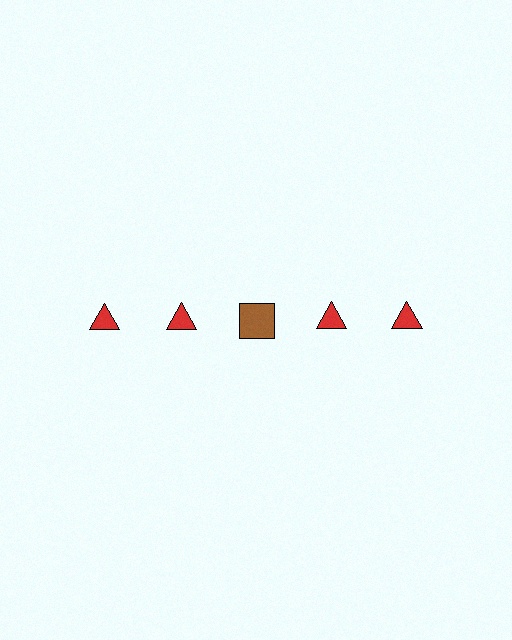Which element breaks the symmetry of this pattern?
The brown square in the top row, center column breaks the symmetry. All other shapes are red triangles.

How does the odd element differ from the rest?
It differs in both color (brown instead of red) and shape (square instead of triangle).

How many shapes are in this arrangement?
There are 5 shapes arranged in a grid pattern.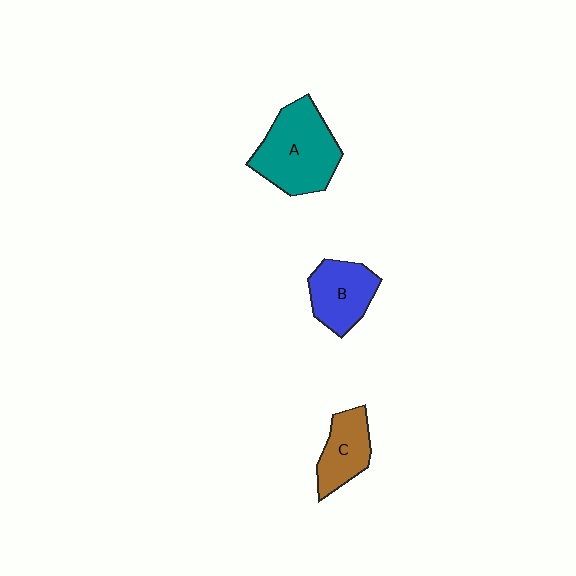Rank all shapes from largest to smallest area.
From largest to smallest: A (teal), B (blue), C (brown).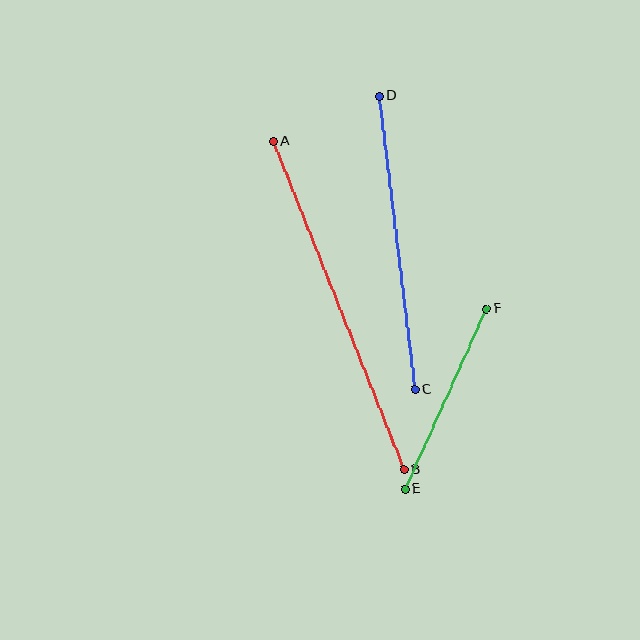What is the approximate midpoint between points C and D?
The midpoint is at approximately (397, 243) pixels.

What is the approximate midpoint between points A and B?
The midpoint is at approximately (339, 305) pixels.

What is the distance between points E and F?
The distance is approximately 198 pixels.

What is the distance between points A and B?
The distance is approximately 353 pixels.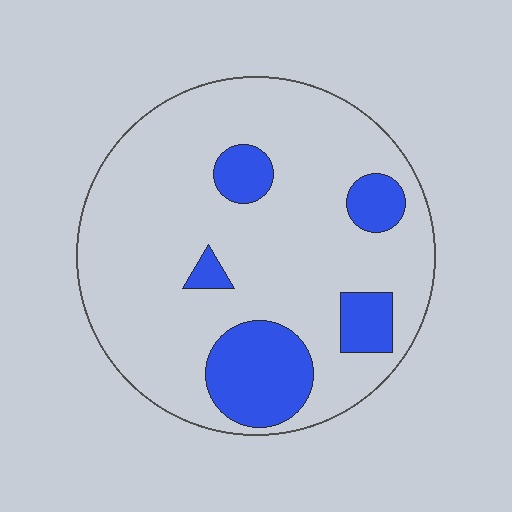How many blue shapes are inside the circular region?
5.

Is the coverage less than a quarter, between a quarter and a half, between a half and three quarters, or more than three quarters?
Less than a quarter.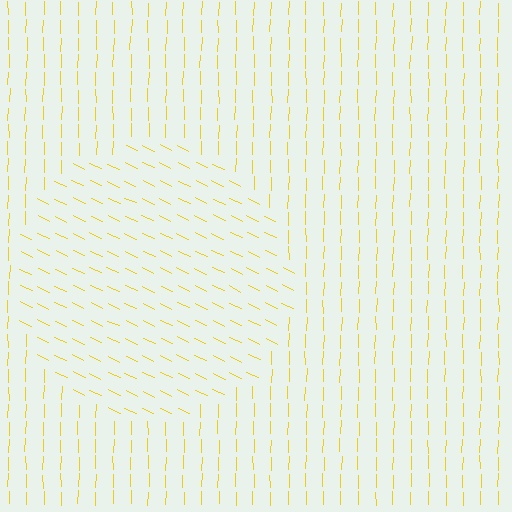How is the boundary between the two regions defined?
The boundary is defined purely by a change in line orientation (approximately 66 degrees difference). All lines are the same color and thickness.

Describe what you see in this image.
The image is filled with small yellow line segments. A circle region in the image has lines oriented differently from the surrounding lines, creating a visible texture boundary.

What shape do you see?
I see a circle.